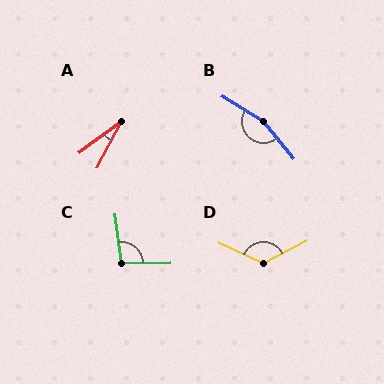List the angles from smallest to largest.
A (25°), C (97°), D (128°), B (161°).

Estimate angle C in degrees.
Approximately 97 degrees.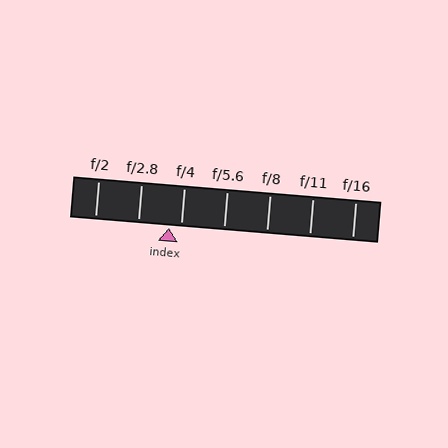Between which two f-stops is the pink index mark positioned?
The index mark is between f/2.8 and f/4.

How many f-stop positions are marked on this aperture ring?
There are 7 f-stop positions marked.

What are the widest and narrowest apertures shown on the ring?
The widest aperture shown is f/2 and the narrowest is f/16.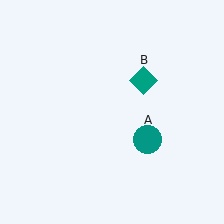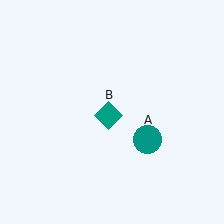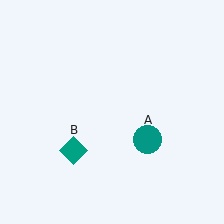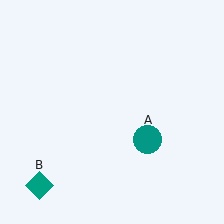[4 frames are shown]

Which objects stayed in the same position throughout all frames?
Teal circle (object A) remained stationary.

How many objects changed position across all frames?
1 object changed position: teal diamond (object B).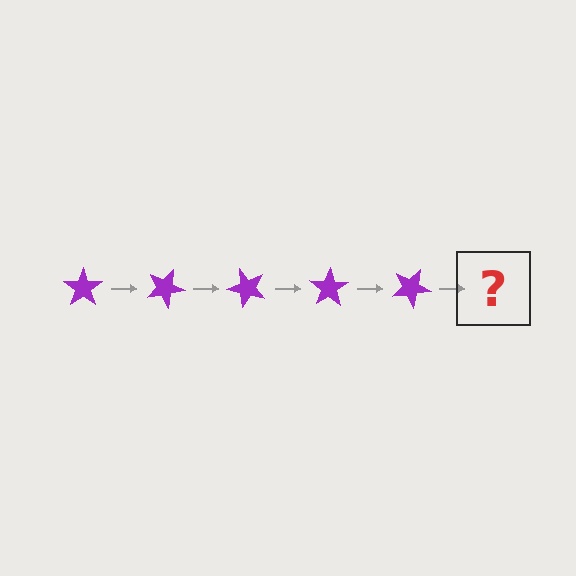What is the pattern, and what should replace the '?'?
The pattern is that the star rotates 25 degrees each step. The '?' should be a purple star rotated 125 degrees.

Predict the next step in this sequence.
The next step is a purple star rotated 125 degrees.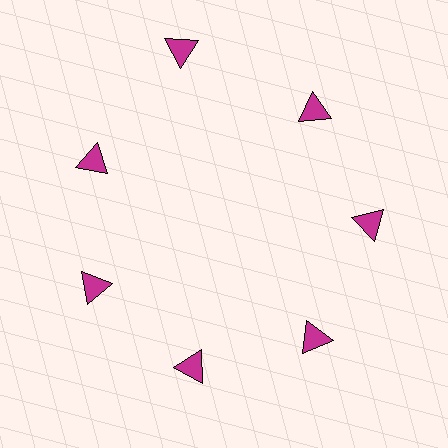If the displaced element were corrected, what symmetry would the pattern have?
It would have 7-fold rotational symmetry — the pattern would map onto itself every 51 degrees.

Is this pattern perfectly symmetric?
No. The 7 magenta triangles are arranged in a ring, but one element near the 12 o'clock position is pushed outward from the center, breaking the 7-fold rotational symmetry.